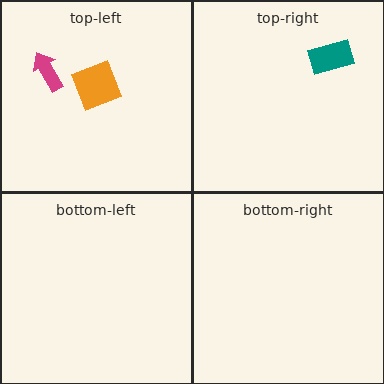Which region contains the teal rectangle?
The top-right region.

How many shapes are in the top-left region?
2.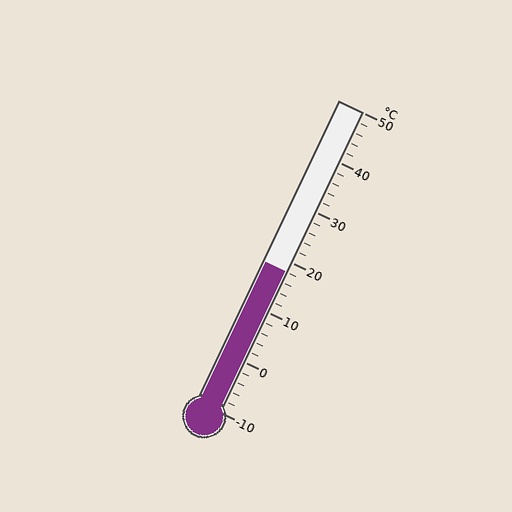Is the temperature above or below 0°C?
The temperature is above 0°C.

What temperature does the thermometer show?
The thermometer shows approximately 18°C.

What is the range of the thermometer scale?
The thermometer scale ranges from -10°C to 50°C.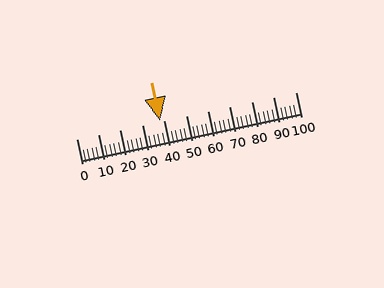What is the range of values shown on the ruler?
The ruler shows values from 0 to 100.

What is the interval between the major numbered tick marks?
The major tick marks are spaced 10 units apart.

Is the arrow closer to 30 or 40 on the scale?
The arrow is closer to 40.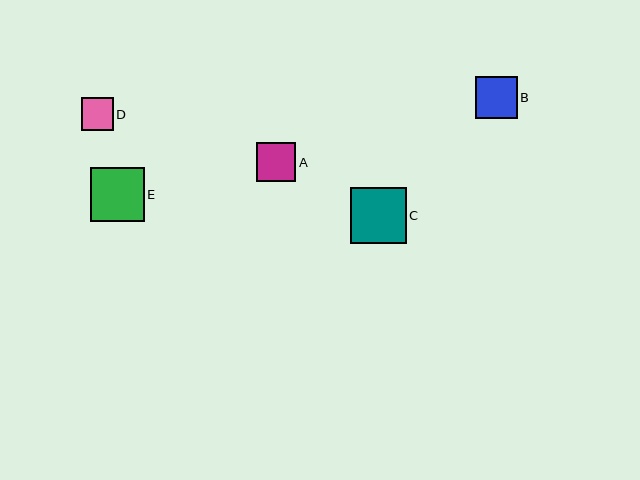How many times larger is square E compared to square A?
Square E is approximately 1.4 times the size of square A.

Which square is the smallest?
Square D is the smallest with a size of approximately 32 pixels.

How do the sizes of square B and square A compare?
Square B and square A are approximately the same size.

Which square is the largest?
Square C is the largest with a size of approximately 56 pixels.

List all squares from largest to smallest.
From largest to smallest: C, E, B, A, D.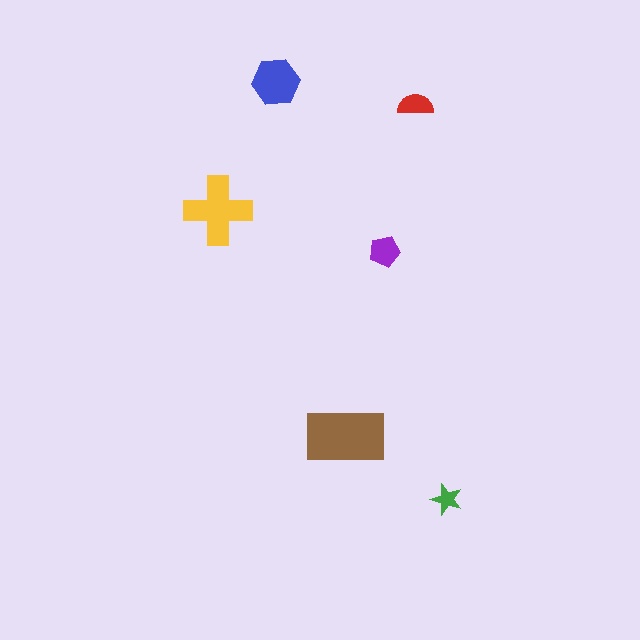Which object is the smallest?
The green star.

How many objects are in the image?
There are 6 objects in the image.